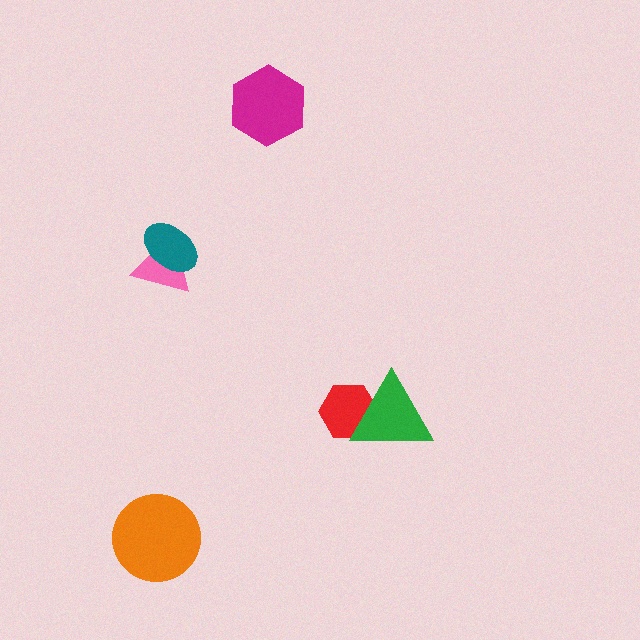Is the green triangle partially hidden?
No, no other shape covers it.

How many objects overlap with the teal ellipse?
1 object overlaps with the teal ellipse.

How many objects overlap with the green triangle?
1 object overlaps with the green triangle.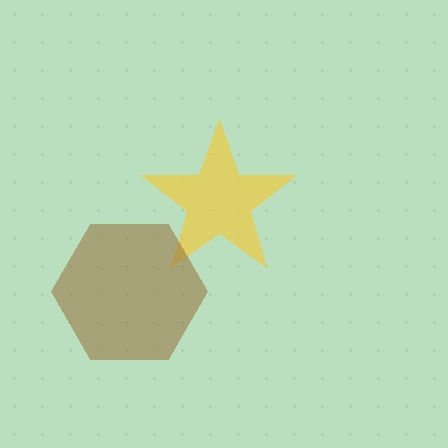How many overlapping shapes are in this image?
There are 2 overlapping shapes in the image.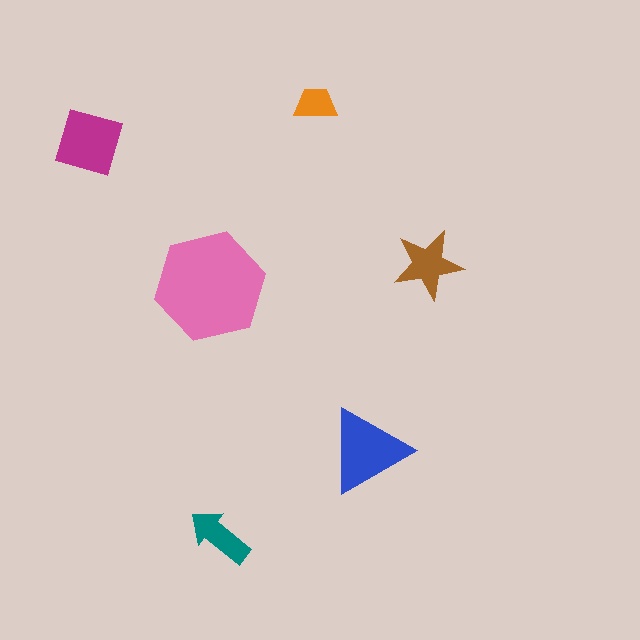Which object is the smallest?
The orange trapezoid.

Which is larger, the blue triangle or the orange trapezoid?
The blue triangle.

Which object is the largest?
The pink hexagon.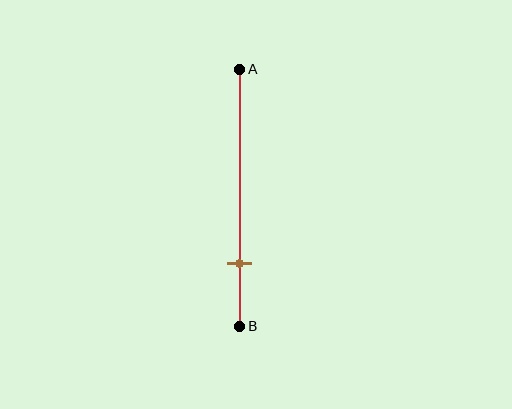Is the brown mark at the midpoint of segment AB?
No, the mark is at about 75% from A, not at the 50% midpoint.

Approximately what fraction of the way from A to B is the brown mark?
The brown mark is approximately 75% of the way from A to B.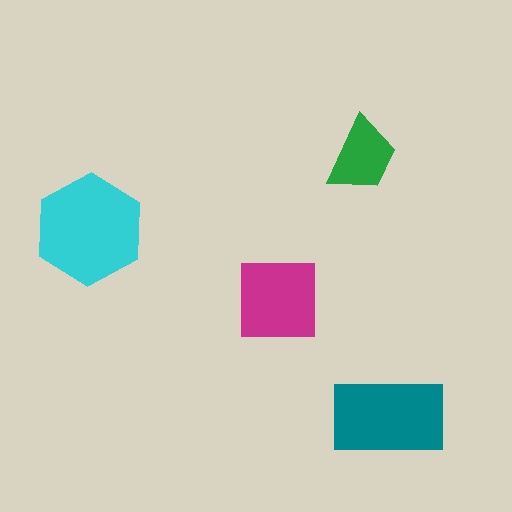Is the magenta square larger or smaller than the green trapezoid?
Larger.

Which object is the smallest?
The green trapezoid.